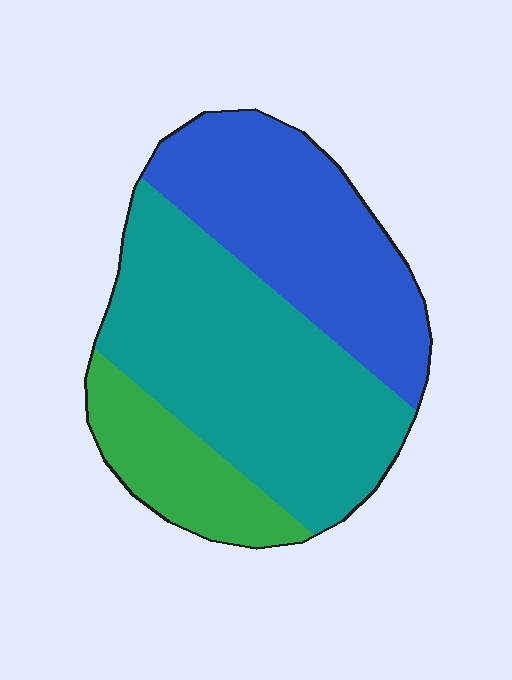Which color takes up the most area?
Teal, at roughly 50%.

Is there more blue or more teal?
Teal.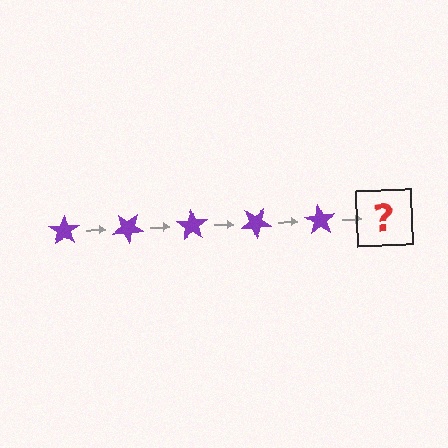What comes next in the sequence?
The next element should be a purple star rotated 175 degrees.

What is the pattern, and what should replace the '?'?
The pattern is that the star rotates 35 degrees each step. The '?' should be a purple star rotated 175 degrees.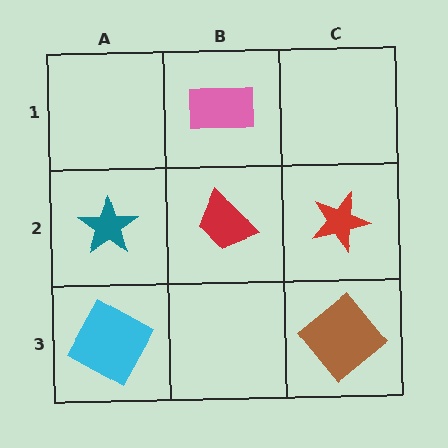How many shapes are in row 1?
1 shape.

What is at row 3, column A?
A cyan square.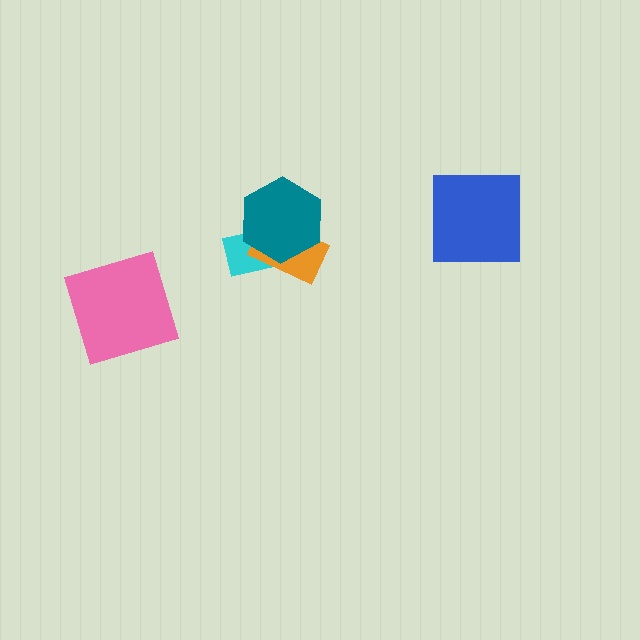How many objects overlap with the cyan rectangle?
2 objects overlap with the cyan rectangle.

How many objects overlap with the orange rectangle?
2 objects overlap with the orange rectangle.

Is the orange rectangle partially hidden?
Yes, it is partially covered by another shape.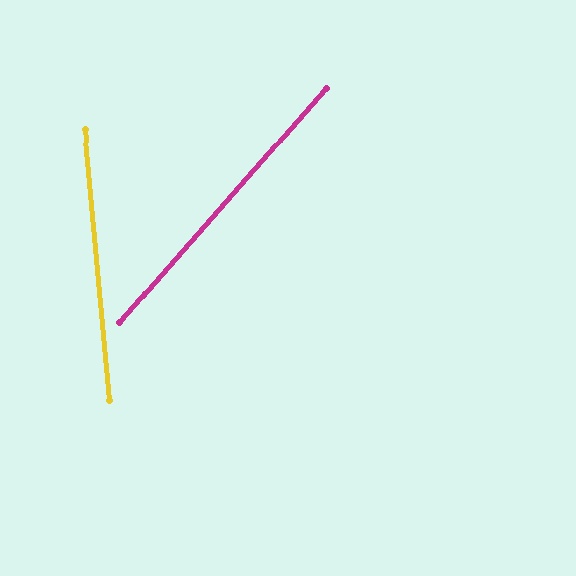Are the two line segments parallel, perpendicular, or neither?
Neither parallel nor perpendicular — they differ by about 46°.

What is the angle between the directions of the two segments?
Approximately 46 degrees.